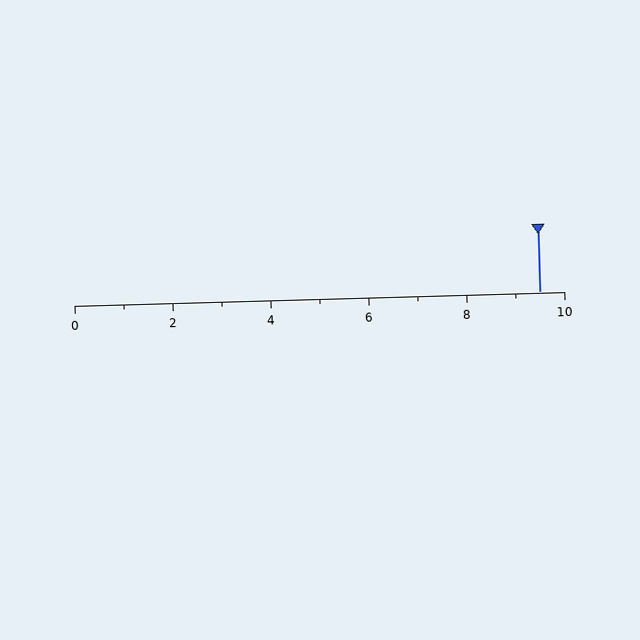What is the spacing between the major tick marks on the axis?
The major ticks are spaced 2 apart.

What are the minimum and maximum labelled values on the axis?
The axis runs from 0 to 10.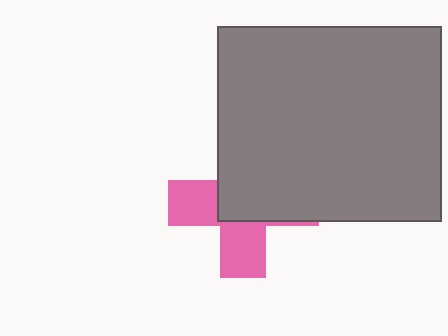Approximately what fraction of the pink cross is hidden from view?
Roughly 57% of the pink cross is hidden behind the gray rectangle.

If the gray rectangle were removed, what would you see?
You would see the complete pink cross.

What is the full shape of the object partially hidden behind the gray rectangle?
The partially hidden object is a pink cross.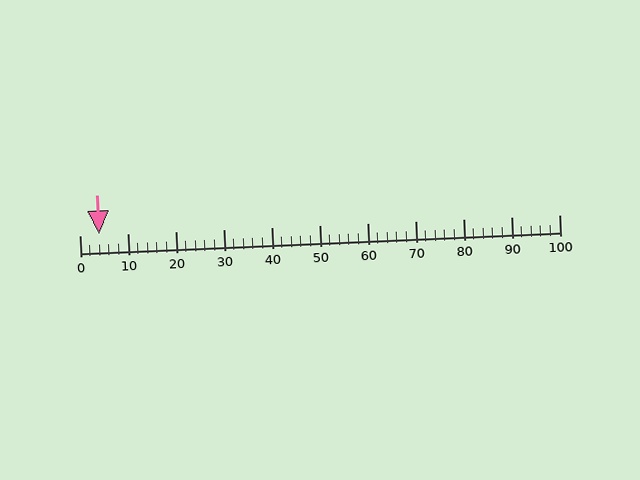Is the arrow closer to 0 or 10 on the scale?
The arrow is closer to 0.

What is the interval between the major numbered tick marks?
The major tick marks are spaced 10 units apart.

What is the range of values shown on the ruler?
The ruler shows values from 0 to 100.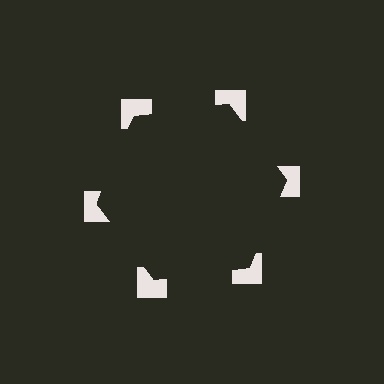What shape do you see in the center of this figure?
An illusory hexagon — its edges are inferred from the aligned wedge cuts in the notched squares, not physically drawn.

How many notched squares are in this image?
There are 6 — one at each vertex of the illusory hexagon.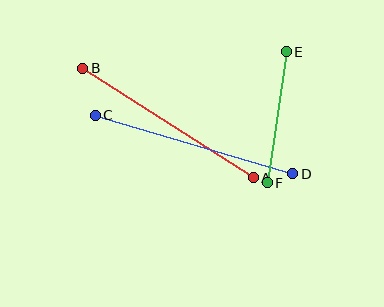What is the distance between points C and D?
The distance is approximately 206 pixels.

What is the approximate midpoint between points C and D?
The midpoint is at approximately (194, 144) pixels.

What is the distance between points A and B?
The distance is approximately 203 pixels.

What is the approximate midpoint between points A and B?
The midpoint is at approximately (168, 123) pixels.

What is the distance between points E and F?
The distance is approximately 133 pixels.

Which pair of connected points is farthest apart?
Points C and D are farthest apart.